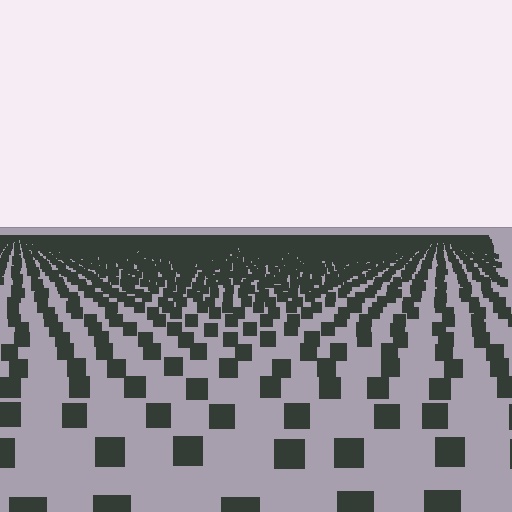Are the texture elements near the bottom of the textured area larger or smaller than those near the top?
Larger. Near the bottom, elements are closer to the viewer and appear at a bigger on-screen size.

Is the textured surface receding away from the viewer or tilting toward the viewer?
The surface is receding away from the viewer. Texture elements get smaller and denser toward the top.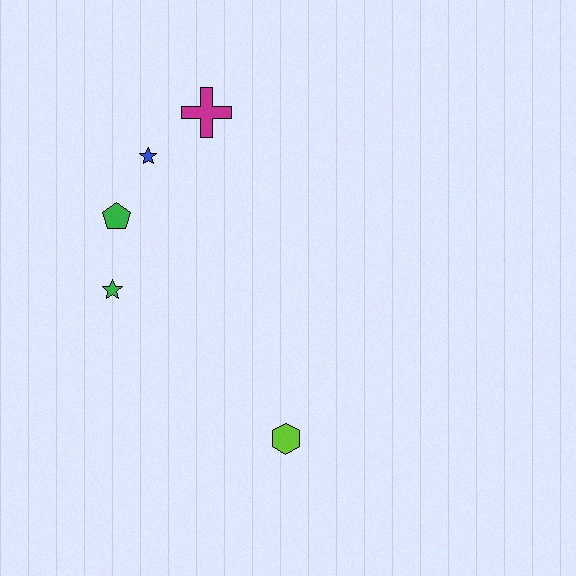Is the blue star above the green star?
Yes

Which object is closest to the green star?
The green pentagon is closest to the green star.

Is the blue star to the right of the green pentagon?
Yes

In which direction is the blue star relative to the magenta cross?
The blue star is to the left of the magenta cross.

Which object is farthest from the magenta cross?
The lime hexagon is farthest from the magenta cross.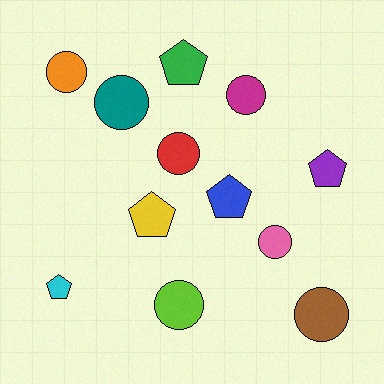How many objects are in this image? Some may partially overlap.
There are 12 objects.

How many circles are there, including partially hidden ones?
There are 7 circles.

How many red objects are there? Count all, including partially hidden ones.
There is 1 red object.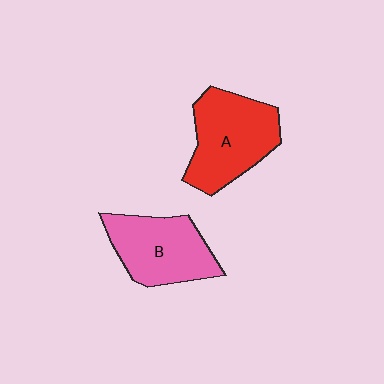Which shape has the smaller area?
Shape B (pink).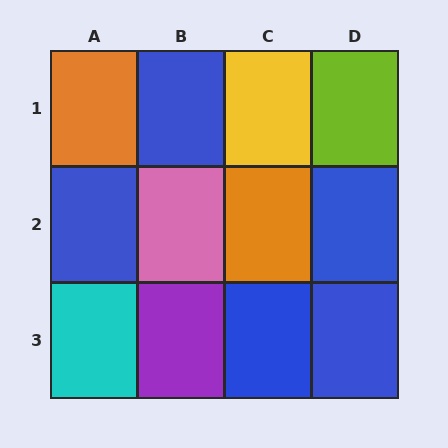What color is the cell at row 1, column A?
Orange.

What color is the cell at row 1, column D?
Lime.